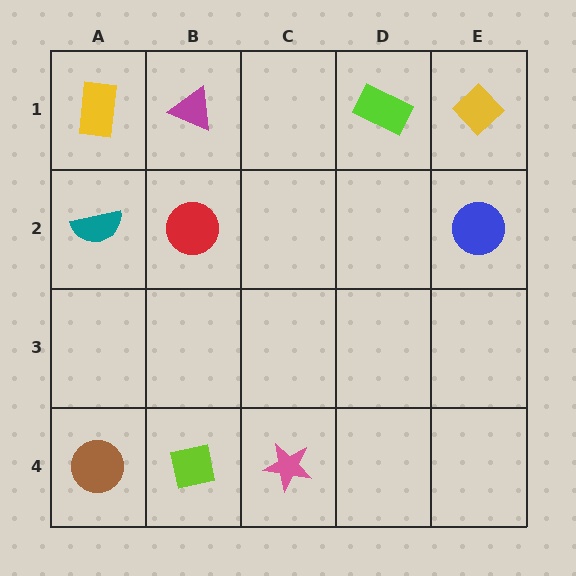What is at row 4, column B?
A lime square.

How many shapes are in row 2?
3 shapes.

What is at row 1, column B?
A magenta triangle.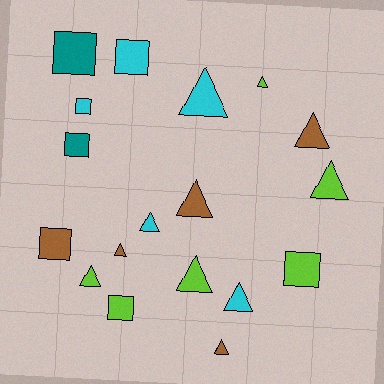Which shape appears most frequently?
Triangle, with 11 objects.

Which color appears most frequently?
Lime, with 6 objects.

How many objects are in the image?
There are 18 objects.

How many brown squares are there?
There is 1 brown square.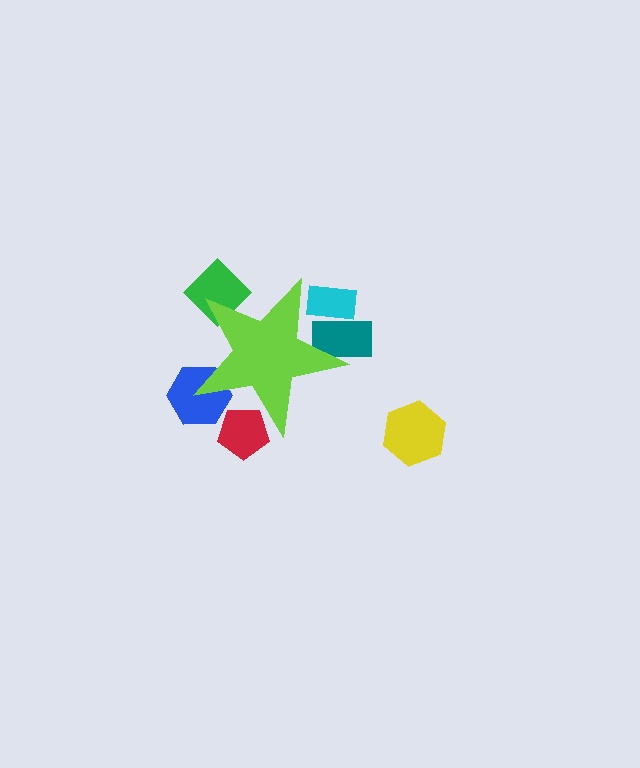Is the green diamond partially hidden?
Yes, the green diamond is partially hidden behind the lime star.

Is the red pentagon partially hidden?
Yes, the red pentagon is partially hidden behind the lime star.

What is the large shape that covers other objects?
A lime star.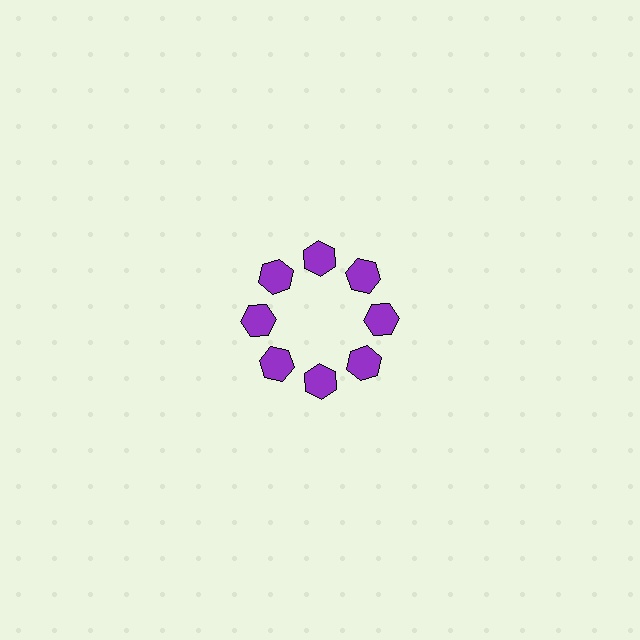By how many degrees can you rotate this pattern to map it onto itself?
The pattern maps onto itself every 45 degrees of rotation.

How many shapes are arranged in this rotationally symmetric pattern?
There are 8 shapes, arranged in 8 groups of 1.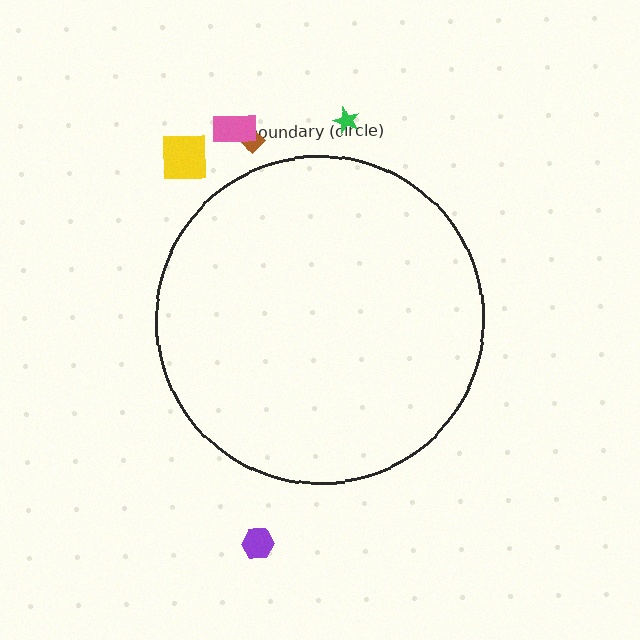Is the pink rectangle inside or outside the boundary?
Outside.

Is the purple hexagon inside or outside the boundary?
Outside.